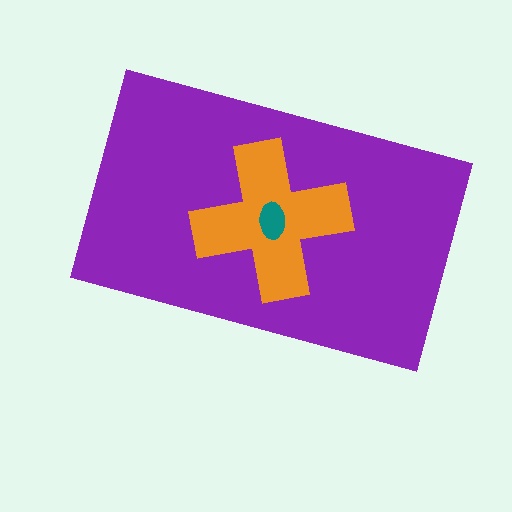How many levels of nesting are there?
3.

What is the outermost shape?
The purple rectangle.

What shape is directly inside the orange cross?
The teal ellipse.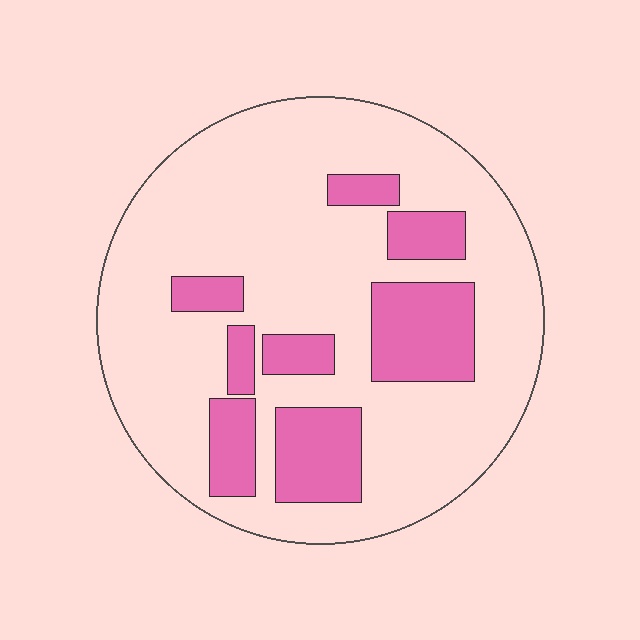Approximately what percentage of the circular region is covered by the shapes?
Approximately 25%.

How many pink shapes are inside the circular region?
8.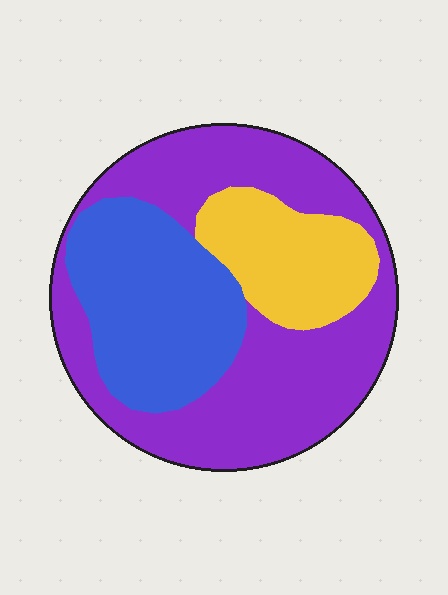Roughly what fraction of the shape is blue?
Blue covers 29% of the shape.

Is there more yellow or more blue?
Blue.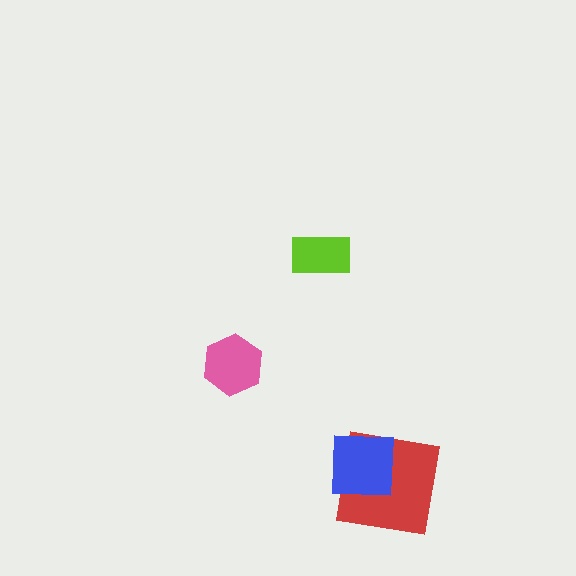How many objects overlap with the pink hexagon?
0 objects overlap with the pink hexagon.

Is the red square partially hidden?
Yes, it is partially covered by another shape.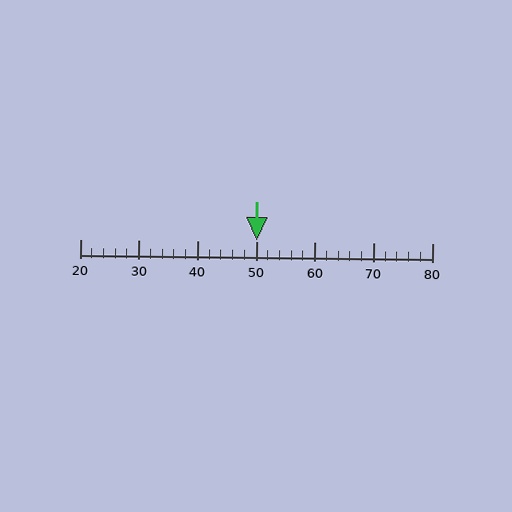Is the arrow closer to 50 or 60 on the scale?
The arrow is closer to 50.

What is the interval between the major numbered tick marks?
The major tick marks are spaced 10 units apart.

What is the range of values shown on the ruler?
The ruler shows values from 20 to 80.